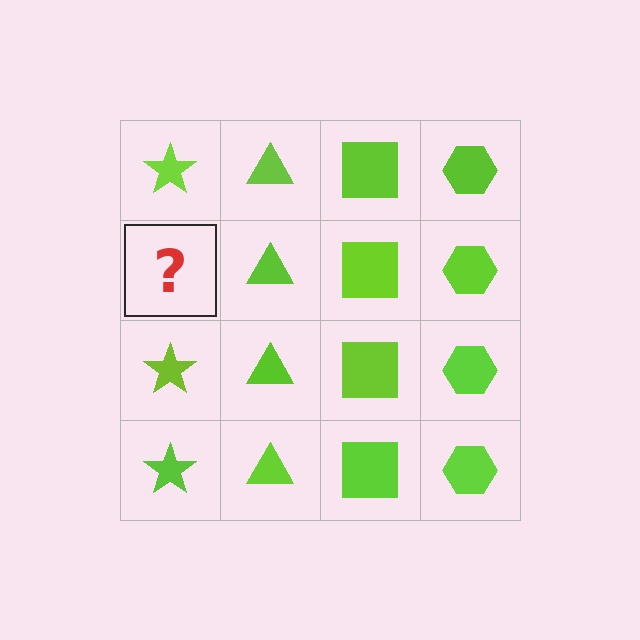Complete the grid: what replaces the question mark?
The question mark should be replaced with a lime star.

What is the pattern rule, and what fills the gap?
The rule is that each column has a consistent shape. The gap should be filled with a lime star.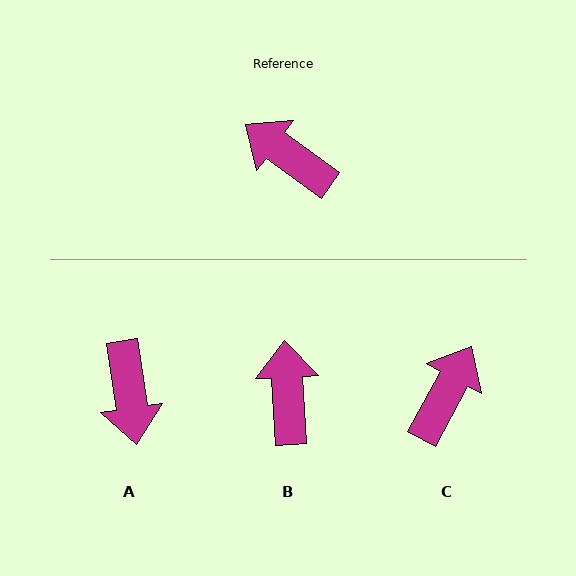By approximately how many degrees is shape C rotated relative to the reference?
Approximately 83 degrees clockwise.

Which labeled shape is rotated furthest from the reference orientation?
A, about 134 degrees away.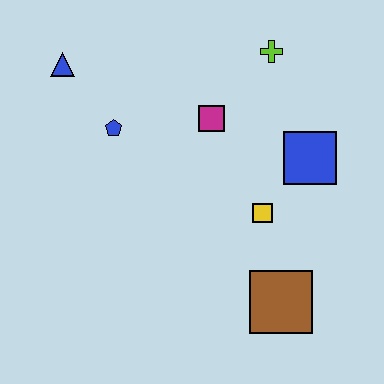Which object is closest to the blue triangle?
The blue pentagon is closest to the blue triangle.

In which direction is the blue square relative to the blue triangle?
The blue square is to the right of the blue triangle.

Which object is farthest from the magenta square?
The brown square is farthest from the magenta square.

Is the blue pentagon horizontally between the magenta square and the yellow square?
No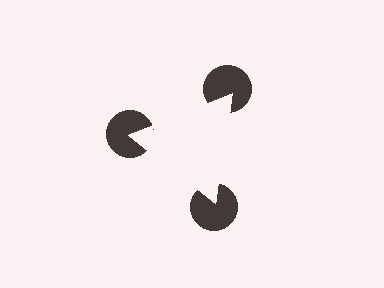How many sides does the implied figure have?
3 sides.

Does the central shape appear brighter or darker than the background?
It typically appears slightly brighter than the background, even though no actual brightness change is drawn.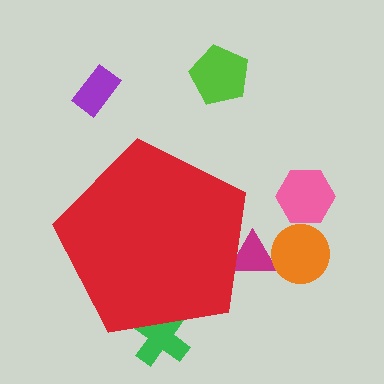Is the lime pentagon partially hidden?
No, the lime pentagon is fully visible.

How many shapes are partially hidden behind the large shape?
2 shapes are partially hidden.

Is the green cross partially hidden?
Yes, the green cross is partially hidden behind the red pentagon.